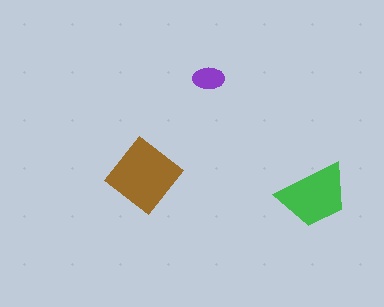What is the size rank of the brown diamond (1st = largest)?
1st.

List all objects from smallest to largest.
The purple ellipse, the green trapezoid, the brown diamond.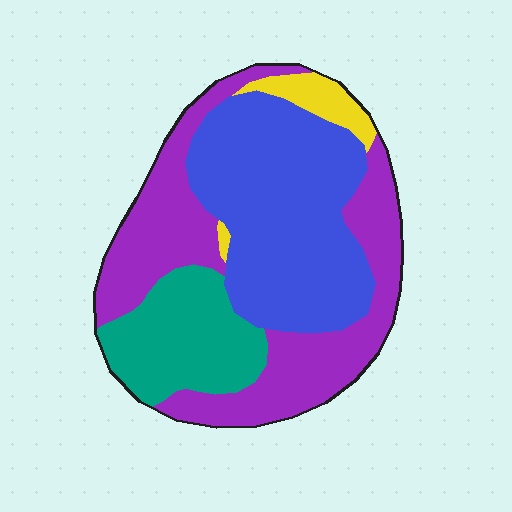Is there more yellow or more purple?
Purple.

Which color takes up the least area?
Yellow, at roughly 5%.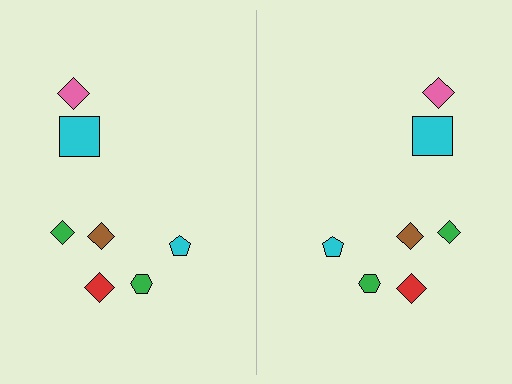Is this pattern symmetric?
Yes, this pattern has bilateral (reflection) symmetry.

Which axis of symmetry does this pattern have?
The pattern has a vertical axis of symmetry running through the center of the image.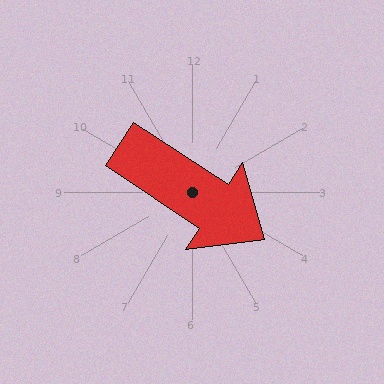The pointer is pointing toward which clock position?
Roughly 4 o'clock.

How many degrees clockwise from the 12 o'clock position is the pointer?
Approximately 123 degrees.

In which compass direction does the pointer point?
Southeast.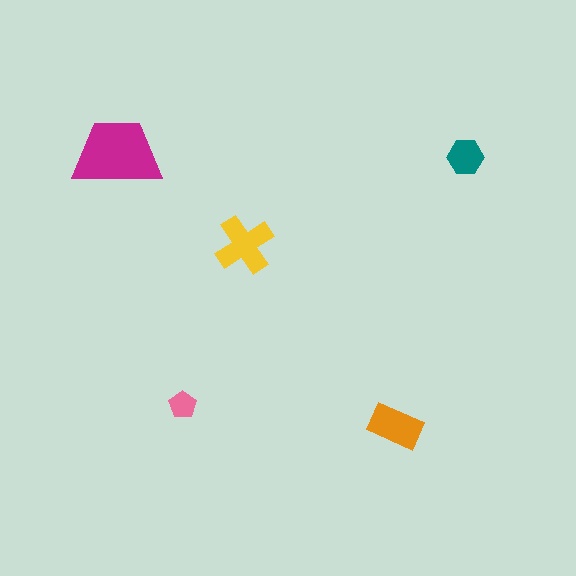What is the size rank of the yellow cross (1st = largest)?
2nd.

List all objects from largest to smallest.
The magenta trapezoid, the yellow cross, the orange rectangle, the teal hexagon, the pink pentagon.